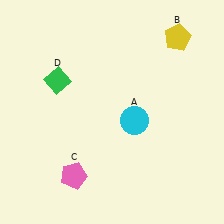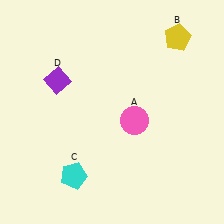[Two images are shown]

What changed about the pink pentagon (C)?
In Image 1, C is pink. In Image 2, it changed to cyan.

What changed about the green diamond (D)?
In Image 1, D is green. In Image 2, it changed to purple.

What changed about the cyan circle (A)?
In Image 1, A is cyan. In Image 2, it changed to pink.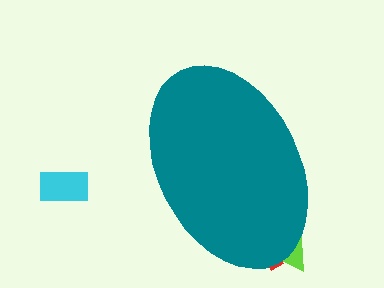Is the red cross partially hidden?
Yes, the red cross is partially hidden behind the teal ellipse.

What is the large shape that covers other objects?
A teal ellipse.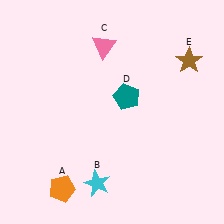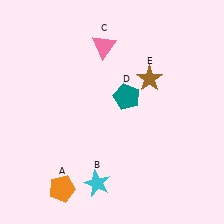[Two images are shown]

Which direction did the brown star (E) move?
The brown star (E) moved left.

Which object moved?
The brown star (E) moved left.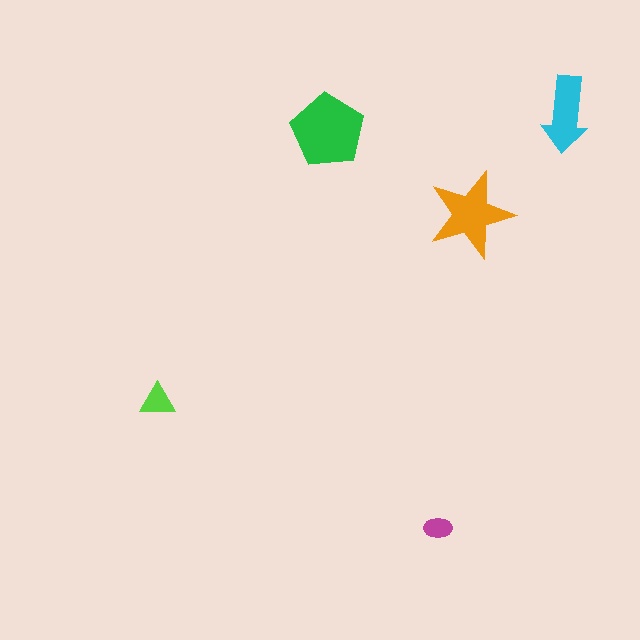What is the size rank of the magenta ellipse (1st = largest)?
5th.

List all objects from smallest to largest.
The magenta ellipse, the lime triangle, the cyan arrow, the orange star, the green pentagon.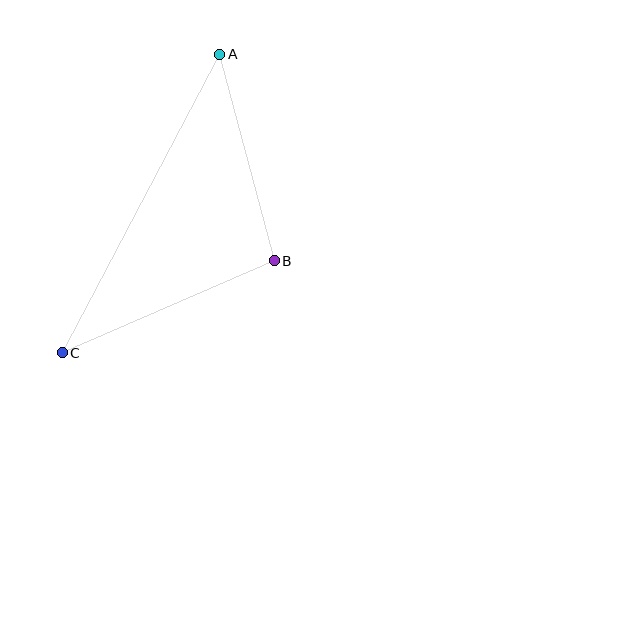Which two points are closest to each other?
Points A and B are closest to each other.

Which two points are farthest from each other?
Points A and C are farthest from each other.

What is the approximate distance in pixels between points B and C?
The distance between B and C is approximately 231 pixels.